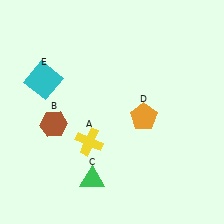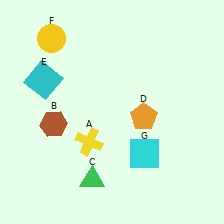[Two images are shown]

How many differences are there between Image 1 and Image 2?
There are 2 differences between the two images.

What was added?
A yellow circle (F), a cyan square (G) were added in Image 2.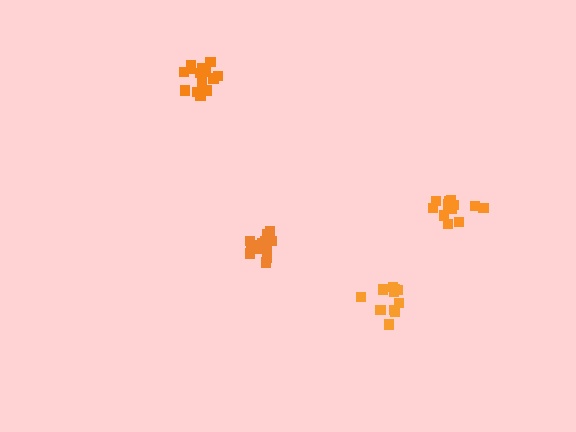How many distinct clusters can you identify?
There are 4 distinct clusters.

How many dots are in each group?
Group 1: 13 dots, Group 2: 11 dots, Group 3: 14 dots, Group 4: 15 dots (53 total).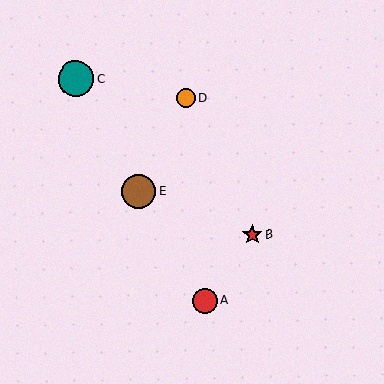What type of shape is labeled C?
Shape C is a teal circle.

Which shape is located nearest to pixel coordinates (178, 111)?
The orange circle (labeled D) at (186, 98) is nearest to that location.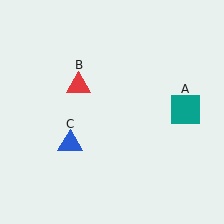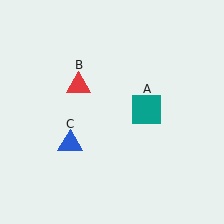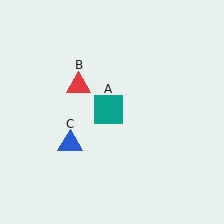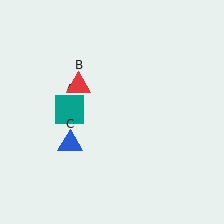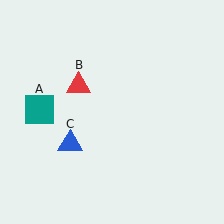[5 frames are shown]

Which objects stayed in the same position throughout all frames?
Red triangle (object B) and blue triangle (object C) remained stationary.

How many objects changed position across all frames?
1 object changed position: teal square (object A).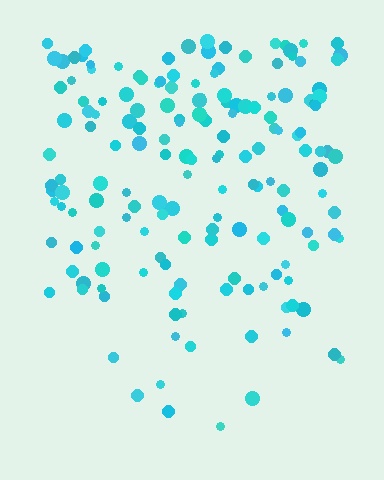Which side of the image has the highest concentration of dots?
The top.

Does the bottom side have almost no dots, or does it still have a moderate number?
Still a moderate number, just noticeably fewer than the top.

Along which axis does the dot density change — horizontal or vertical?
Vertical.